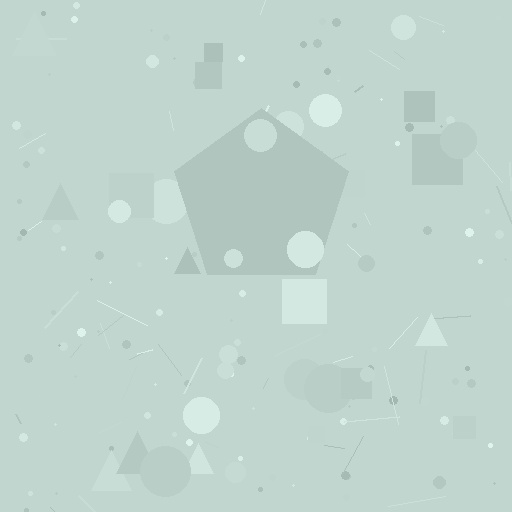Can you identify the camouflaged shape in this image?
The camouflaged shape is a pentagon.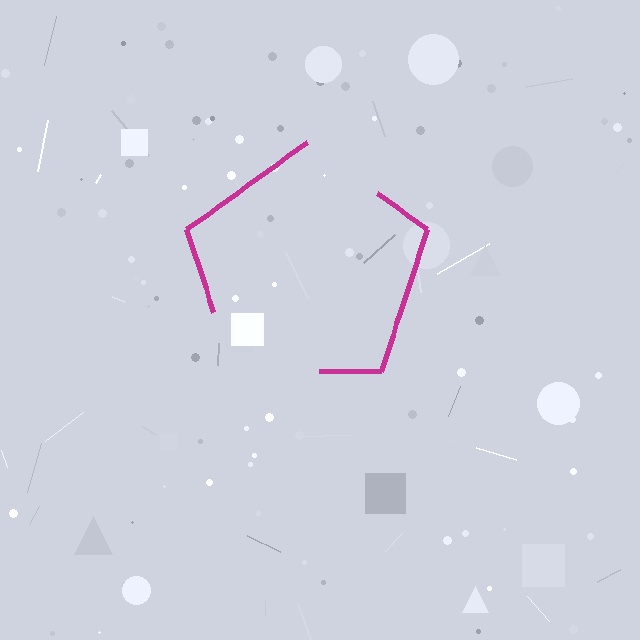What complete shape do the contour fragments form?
The contour fragments form a pentagon.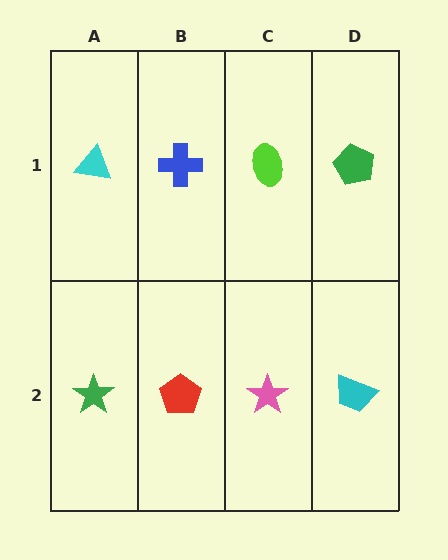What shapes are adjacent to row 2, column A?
A cyan triangle (row 1, column A), a red pentagon (row 2, column B).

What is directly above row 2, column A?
A cyan triangle.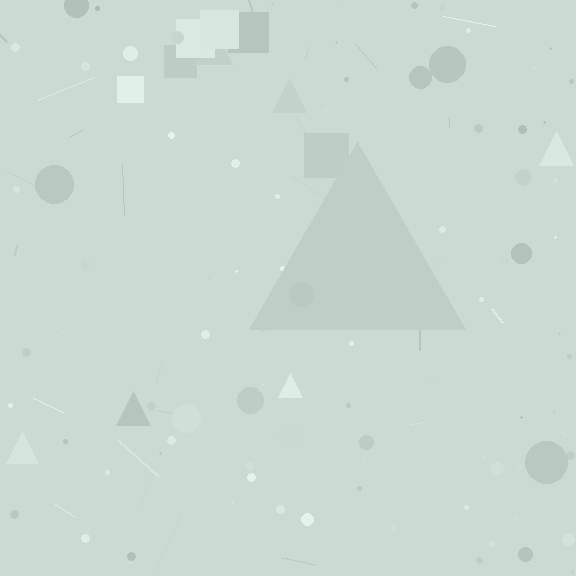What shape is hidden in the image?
A triangle is hidden in the image.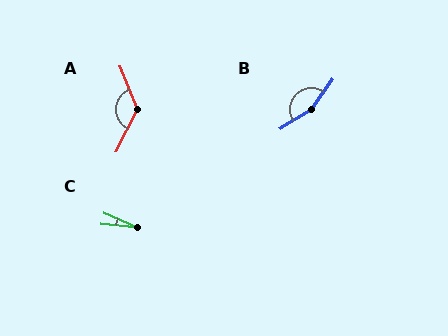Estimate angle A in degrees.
Approximately 131 degrees.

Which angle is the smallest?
C, at approximately 19 degrees.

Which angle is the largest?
B, at approximately 157 degrees.